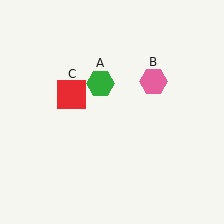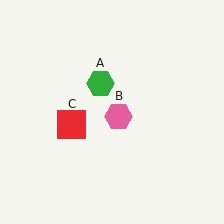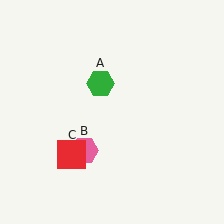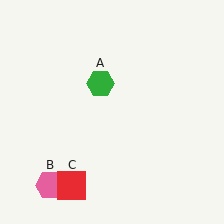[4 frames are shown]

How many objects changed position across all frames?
2 objects changed position: pink hexagon (object B), red square (object C).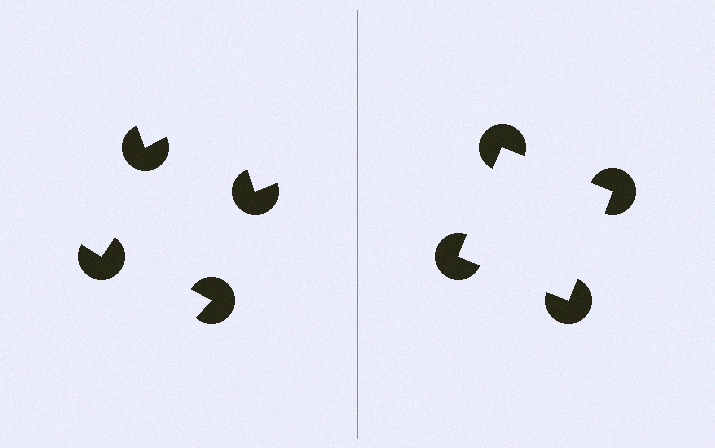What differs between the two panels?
The pac-man discs are positioned identically on both sides; only the wedge orientations differ. On the right they align to a square; on the left they are misaligned.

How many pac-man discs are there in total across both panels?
8 — 4 on each side.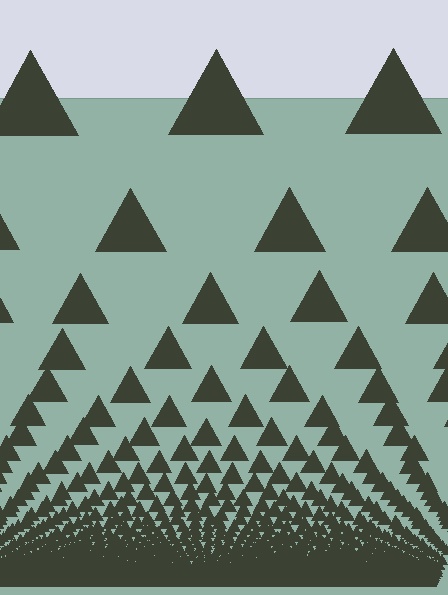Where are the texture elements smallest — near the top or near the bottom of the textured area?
Near the bottom.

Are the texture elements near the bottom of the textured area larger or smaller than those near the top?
Smaller. The gradient is inverted — elements near the bottom are smaller and denser.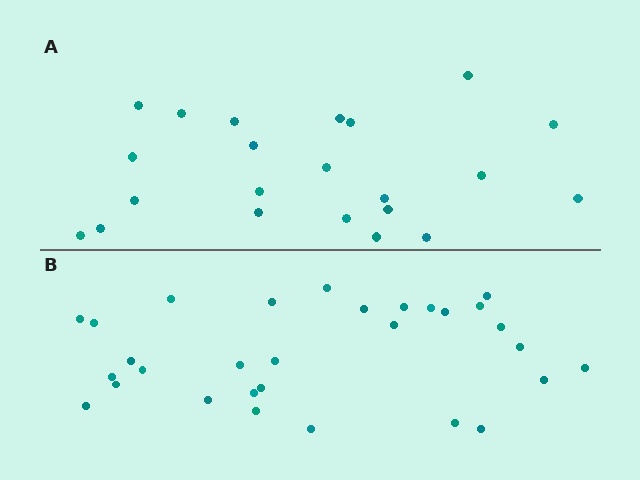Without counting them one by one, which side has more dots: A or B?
Region B (the bottom region) has more dots.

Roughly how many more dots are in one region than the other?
Region B has roughly 8 or so more dots than region A.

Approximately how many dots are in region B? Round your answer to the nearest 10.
About 30 dots.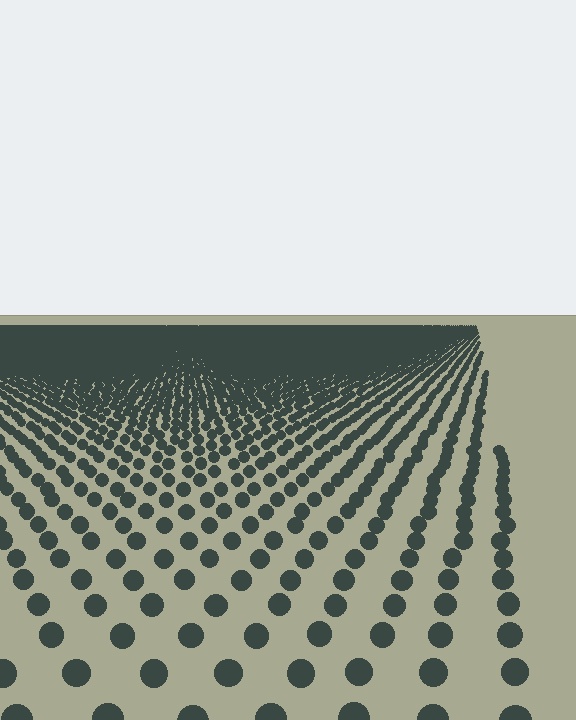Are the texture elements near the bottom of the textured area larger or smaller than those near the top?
Larger. Near the bottom, elements are closer to the viewer and appear at a bigger on-screen size.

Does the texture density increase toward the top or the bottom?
Density increases toward the top.